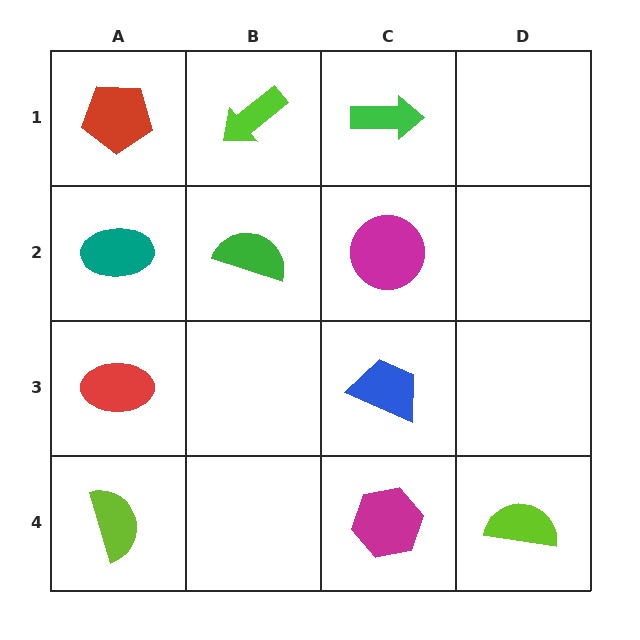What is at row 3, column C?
A blue trapezoid.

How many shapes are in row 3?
2 shapes.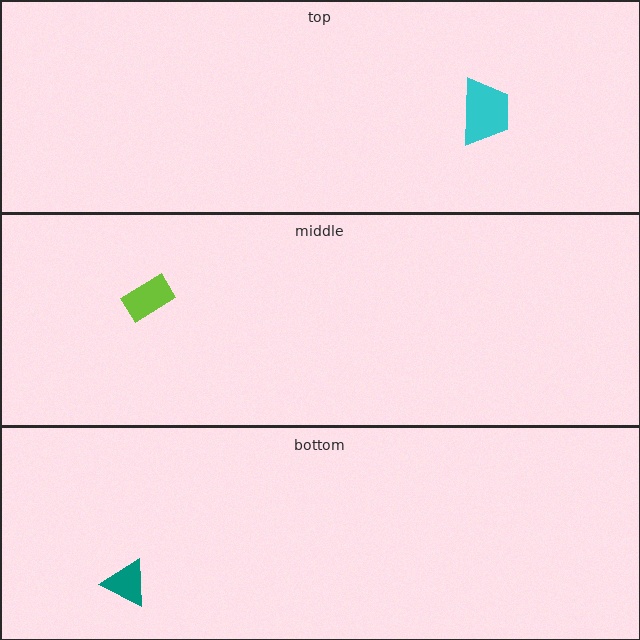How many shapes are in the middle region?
1.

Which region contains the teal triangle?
The bottom region.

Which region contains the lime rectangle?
The middle region.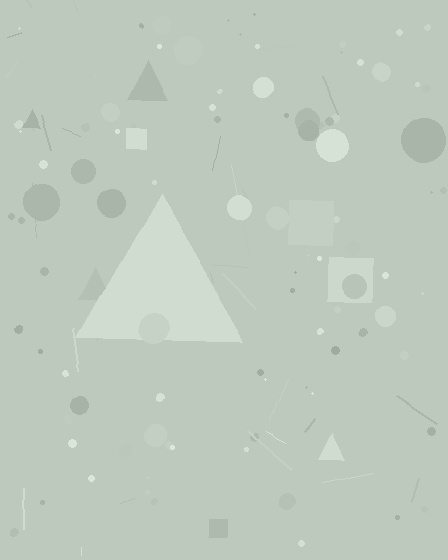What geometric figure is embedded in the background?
A triangle is embedded in the background.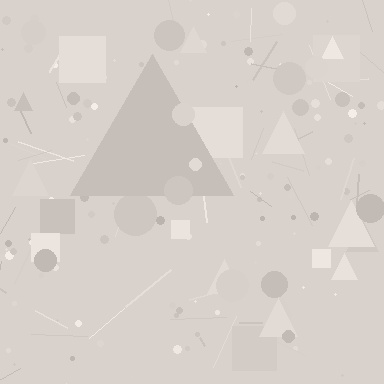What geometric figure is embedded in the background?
A triangle is embedded in the background.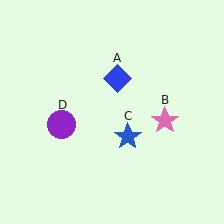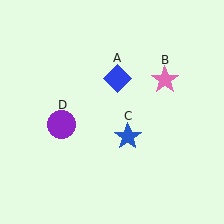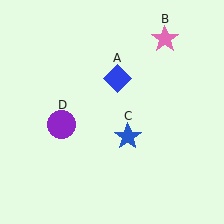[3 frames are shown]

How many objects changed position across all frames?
1 object changed position: pink star (object B).